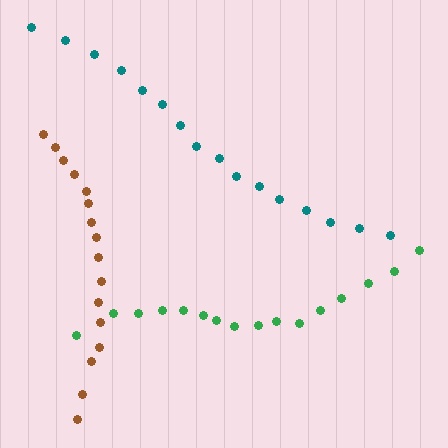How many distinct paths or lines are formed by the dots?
There are 3 distinct paths.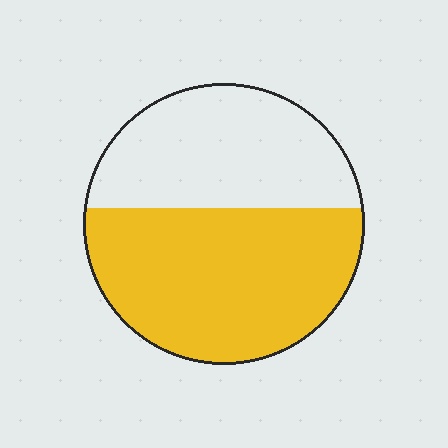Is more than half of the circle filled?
Yes.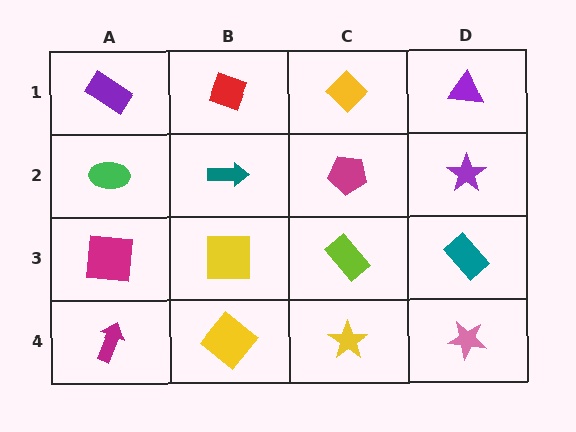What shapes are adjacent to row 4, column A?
A magenta square (row 3, column A), a yellow diamond (row 4, column B).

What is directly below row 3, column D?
A pink star.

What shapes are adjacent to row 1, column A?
A green ellipse (row 2, column A), a red diamond (row 1, column B).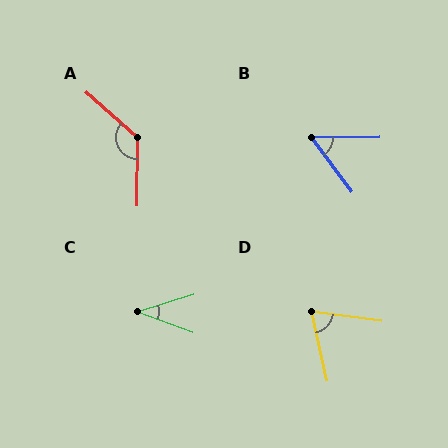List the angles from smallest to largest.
C (37°), B (54°), D (70°), A (130°).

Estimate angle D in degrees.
Approximately 70 degrees.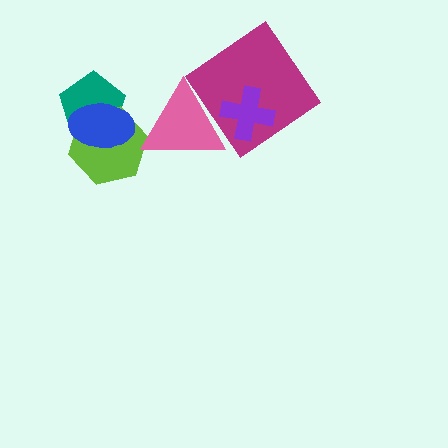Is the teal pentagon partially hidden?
Yes, it is partially covered by another shape.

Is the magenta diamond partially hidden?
Yes, it is partially covered by another shape.